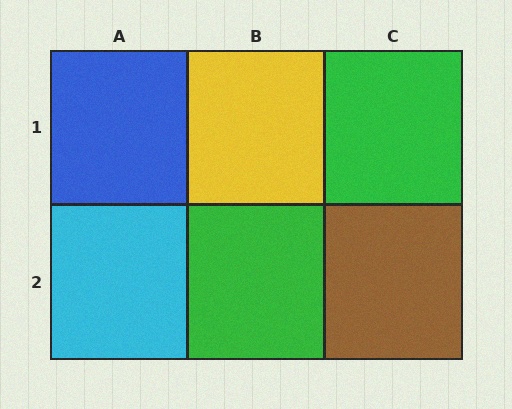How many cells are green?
2 cells are green.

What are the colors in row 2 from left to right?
Cyan, green, brown.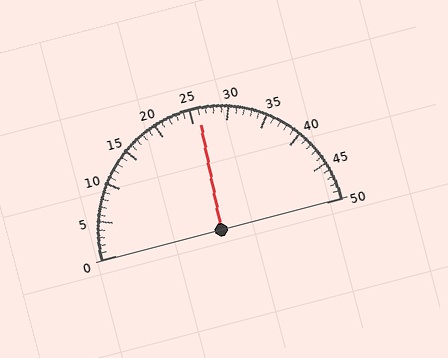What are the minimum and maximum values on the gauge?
The gauge ranges from 0 to 50.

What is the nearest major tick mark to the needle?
The nearest major tick mark is 25.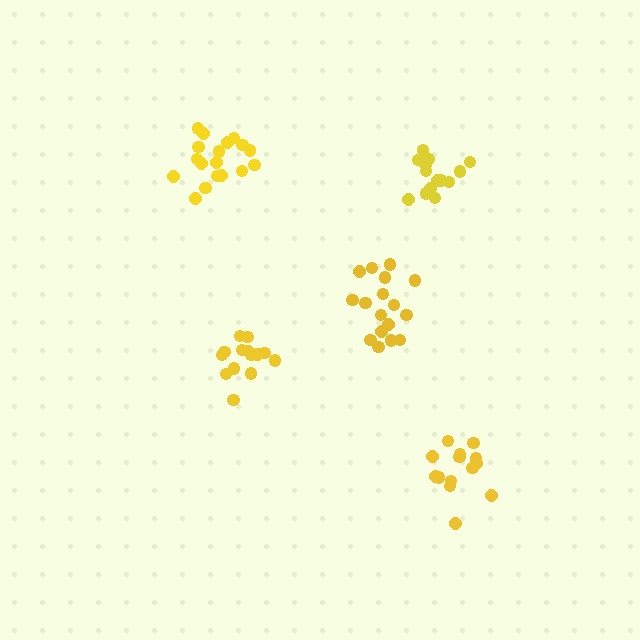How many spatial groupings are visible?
There are 5 spatial groupings.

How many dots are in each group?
Group 1: 14 dots, Group 2: 14 dots, Group 3: 17 dots, Group 4: 18 dots, Group 5: 14 dots (77 total).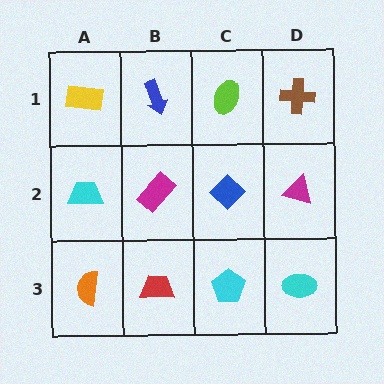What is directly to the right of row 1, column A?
A blue arrow.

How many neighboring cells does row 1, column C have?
3.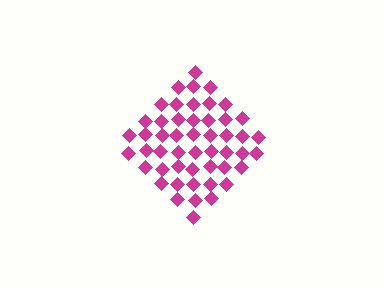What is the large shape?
The large shape is a diamond.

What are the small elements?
The small elements are diamonds.